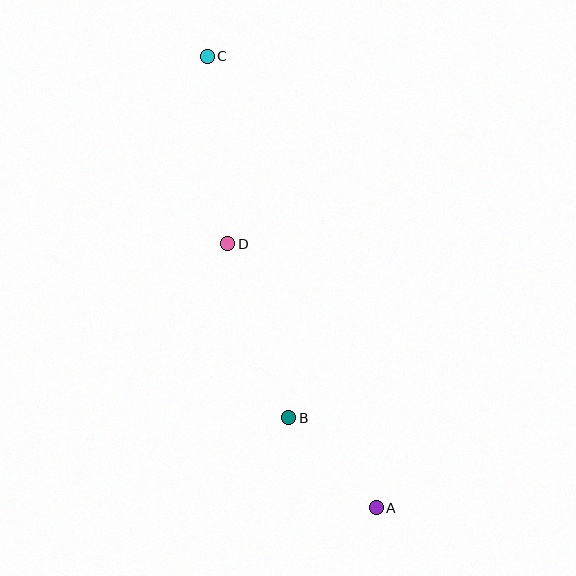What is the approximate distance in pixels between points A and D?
The distance between A and D is approximately 303 pixels.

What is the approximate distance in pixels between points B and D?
The distance between B and D is approximately 184 pixels.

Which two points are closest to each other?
Points A and B are closest to each other.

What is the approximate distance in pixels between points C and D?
The distance between C and D is approximately 189 pixels.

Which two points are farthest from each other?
Points A and C are farthest from each other.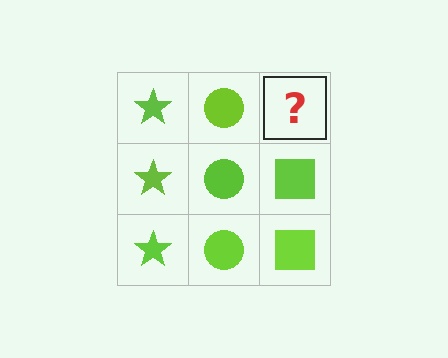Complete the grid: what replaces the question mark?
The question mark should be replaced with a lime square.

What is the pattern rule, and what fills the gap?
The rule is that each column has a consistent shape. The gap should be filled with a lime square.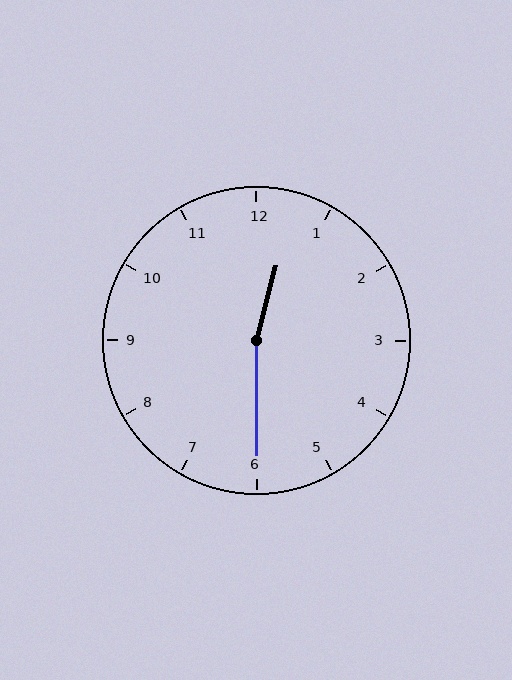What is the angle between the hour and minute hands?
Approximately 165 degrees.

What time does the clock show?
12:30.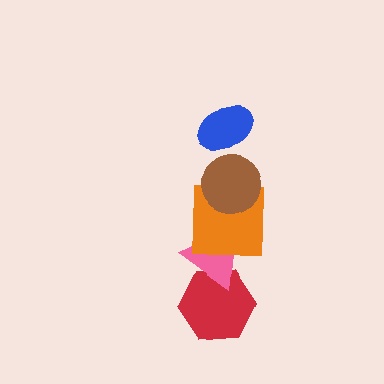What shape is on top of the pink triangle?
The orange square is on top of the pink triangle.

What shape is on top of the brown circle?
The blue ellipse is on top of the brown circle.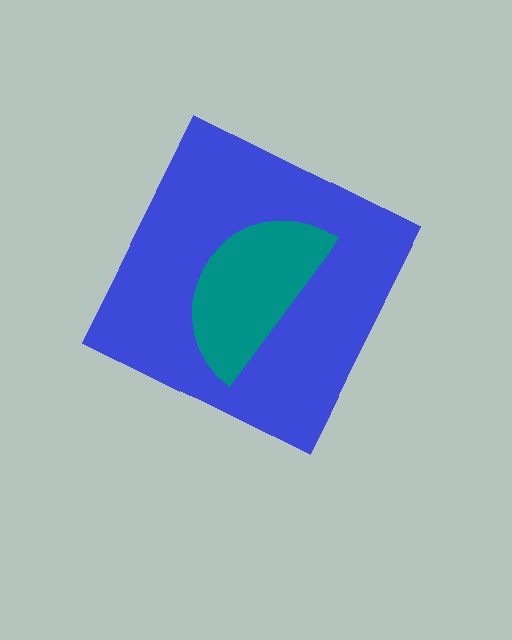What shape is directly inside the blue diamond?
The teal semicircle.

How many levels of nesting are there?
2.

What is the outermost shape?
The blue diamond.